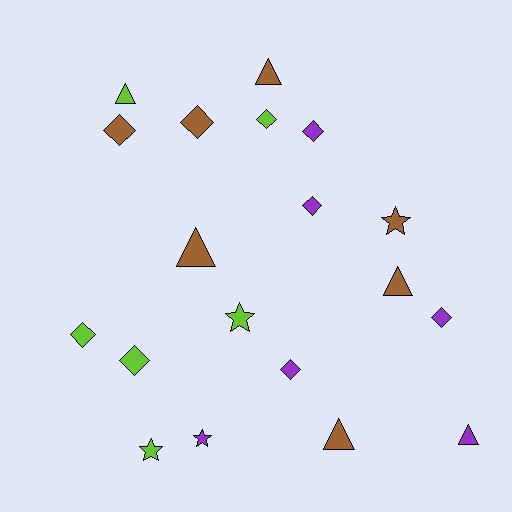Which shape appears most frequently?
Diamond, with 9 objects.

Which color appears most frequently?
Brown, with 7 objects.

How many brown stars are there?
There is 1 brown star.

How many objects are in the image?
There are 19 objects.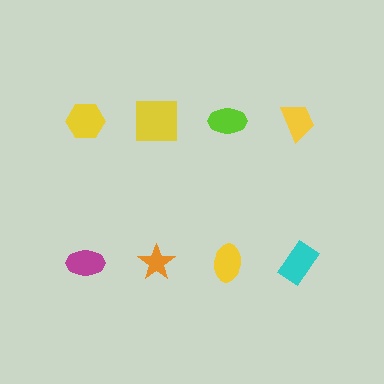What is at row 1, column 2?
A yellow square.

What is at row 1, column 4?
A yellow trapezoid.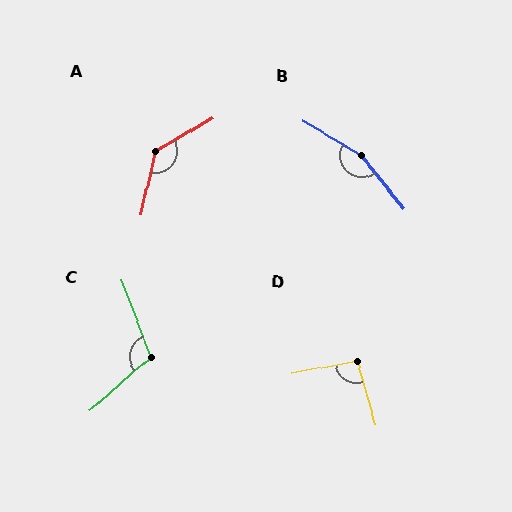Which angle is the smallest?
D, at approximately 95 degrees.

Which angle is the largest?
B, at approximately 159 degrees.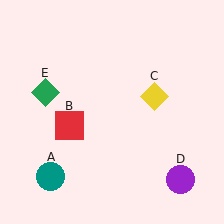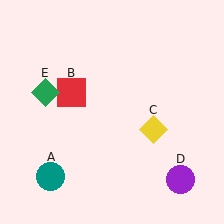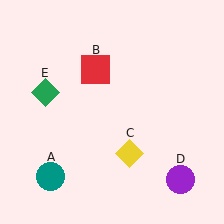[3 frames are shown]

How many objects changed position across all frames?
2 objects changed position: red square (object B), yellow diamond (object C).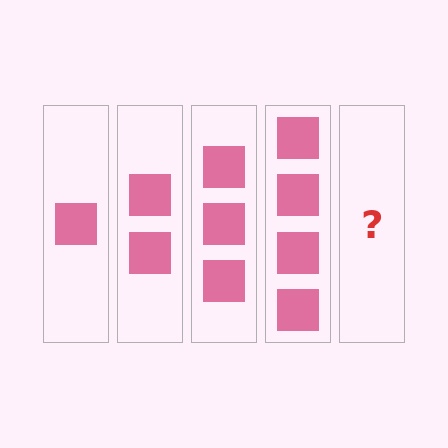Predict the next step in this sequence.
The next step is 5 squares.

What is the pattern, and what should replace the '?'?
The pattern is that each step adds one more square. The '?' should be 5 squares.